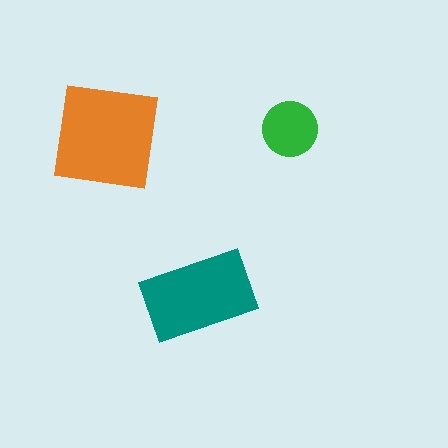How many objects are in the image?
There are 3 objects in the image.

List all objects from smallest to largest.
The green circle, the teal rectangle, the orange square.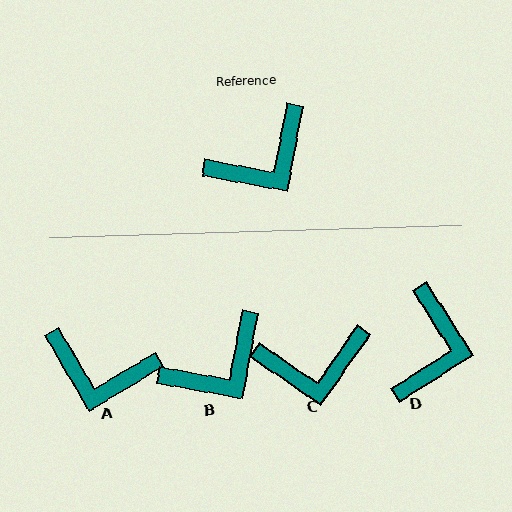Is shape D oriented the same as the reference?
No, it is off by about 43 degrees.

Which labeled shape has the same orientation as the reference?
B.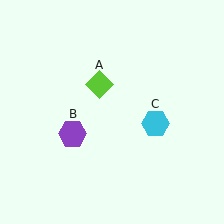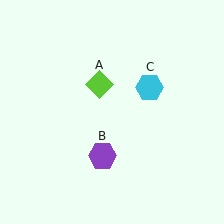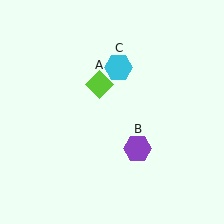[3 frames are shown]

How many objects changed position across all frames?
2 objects changed position: purple hexagon (object B), cyan hexagon (object C).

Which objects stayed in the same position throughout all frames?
Lime diamond (object A) remained stationary.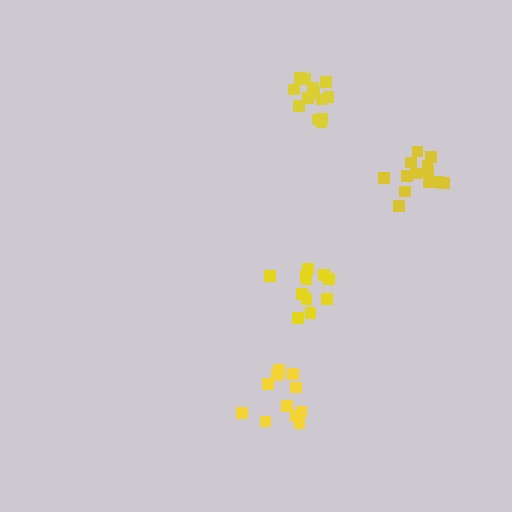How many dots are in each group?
Group 1: 12 dots, Group 2: 13 dots, Group 3: 11 dots, Group 4: 13 dots (49 total).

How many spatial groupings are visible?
There are 4 spatial groupings.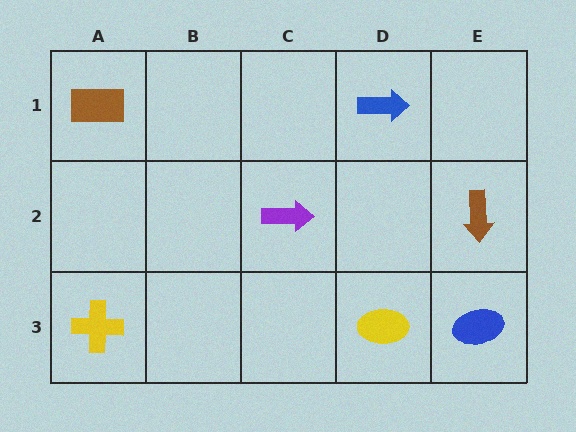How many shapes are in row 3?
3 shapes.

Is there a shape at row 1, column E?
No, that cell is empty.